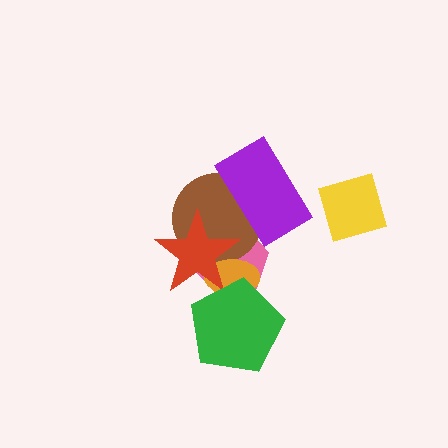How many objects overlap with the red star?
4 objects overlap with the red star.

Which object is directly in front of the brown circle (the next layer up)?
The orange ellipse is directly in front of the brown circle.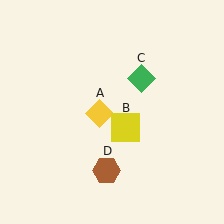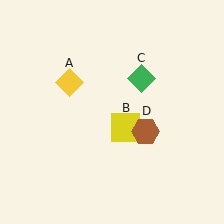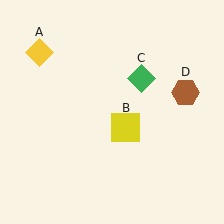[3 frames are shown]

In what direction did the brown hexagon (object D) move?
The brown hexagon (object D) moved up and to the right.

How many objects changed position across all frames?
2 objects changed position: yellow diamond (object A), brown hexagon (object D).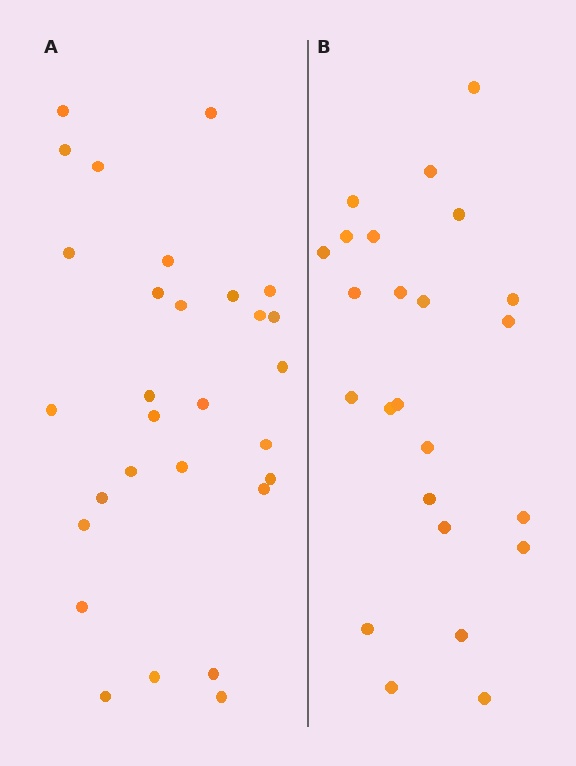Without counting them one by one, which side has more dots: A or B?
Region A (the left region) has more dots.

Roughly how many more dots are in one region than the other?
Region A has about 5 more dots than region B.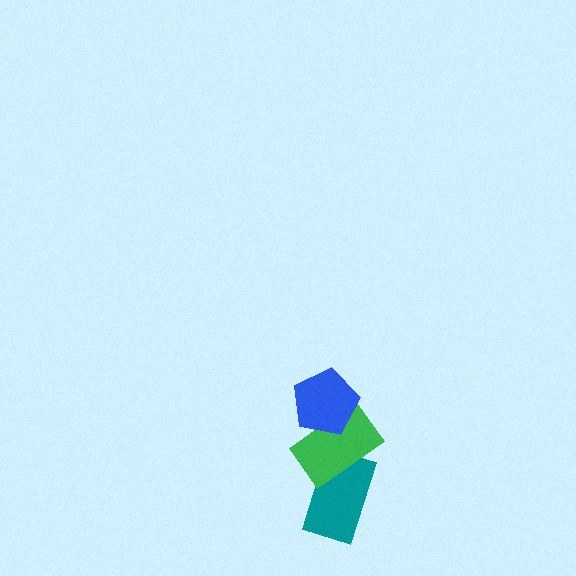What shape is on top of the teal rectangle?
The green rectangle is on top of the teal rectangle.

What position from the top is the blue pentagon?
The blue pentagon is 1st from the top.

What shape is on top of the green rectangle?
The blue pentagon is on top of the green rectangle.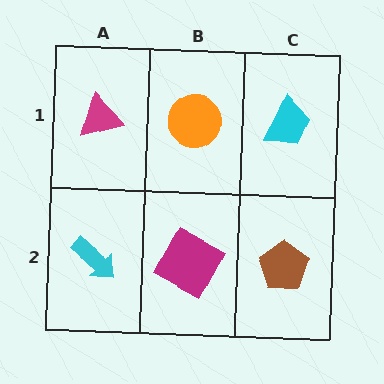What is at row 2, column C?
A brown pentagon.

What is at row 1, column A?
A magenta triangle.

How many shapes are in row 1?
3 shapes.